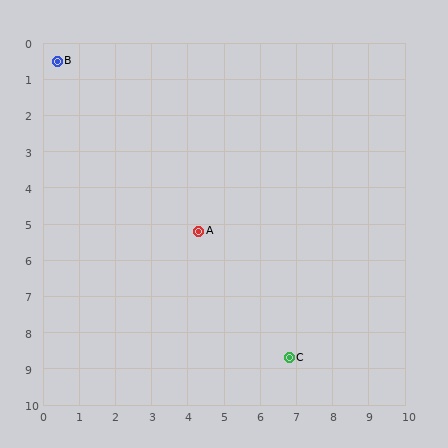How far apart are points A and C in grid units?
Points A and C are about 4.3 grid units apart.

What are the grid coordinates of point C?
Point C is at approximately (6.8, 8.7).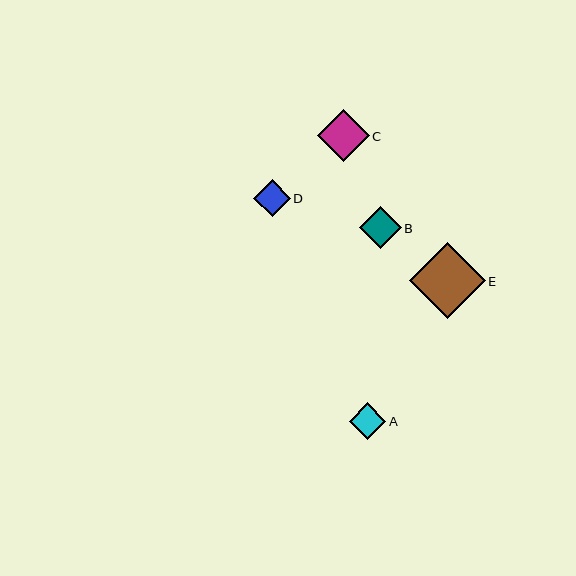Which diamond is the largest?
Diamond E is the largest with a size of approximately 76 pixels.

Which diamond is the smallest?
Diamond A is the smallest with a size of approximately 36 pixels.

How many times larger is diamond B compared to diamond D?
Diamond B is approximately 1.1 times the size of diamond D.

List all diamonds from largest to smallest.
From largest to smallest: E, C, B, D, A.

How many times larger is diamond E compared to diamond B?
Diamond E is approximately 1.8 times the size of diamond B.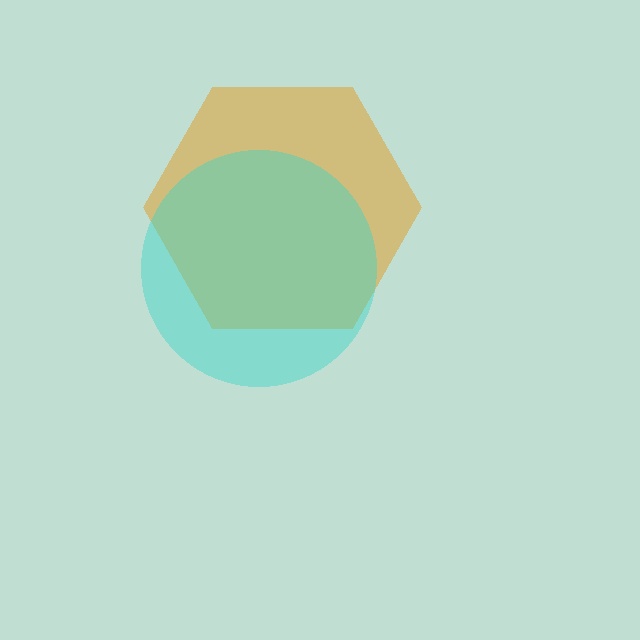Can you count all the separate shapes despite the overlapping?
Yes, there are 2 separate shapes.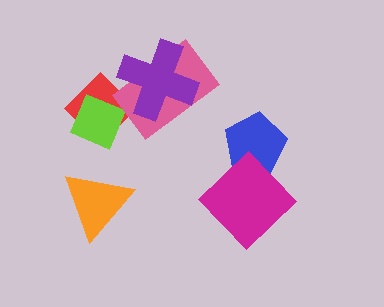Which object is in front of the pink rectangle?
The purple cross is in front of the pink rectangle.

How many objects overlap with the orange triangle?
0 objects overlap with the orange triangle.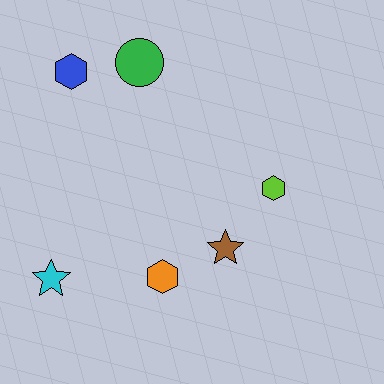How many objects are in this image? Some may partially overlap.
There are 6 objects.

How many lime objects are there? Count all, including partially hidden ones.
There is 1 lime object.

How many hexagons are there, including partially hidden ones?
There are 3 hexagons.